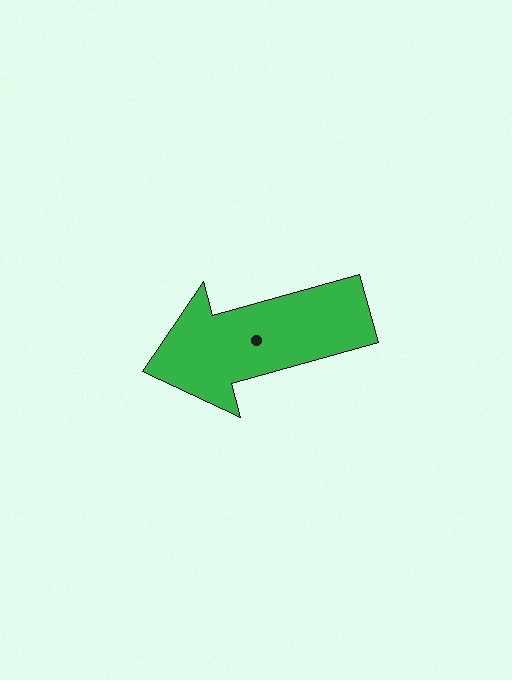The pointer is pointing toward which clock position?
Roughly 8 o'clock.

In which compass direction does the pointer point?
West.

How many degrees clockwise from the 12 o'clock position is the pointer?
Approximately 254 degrees.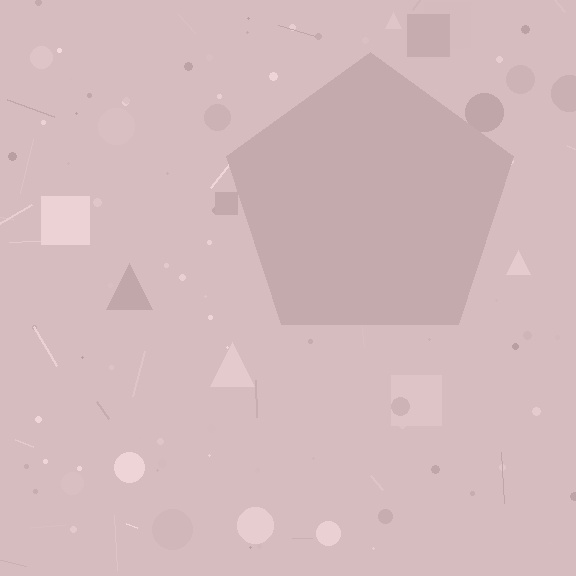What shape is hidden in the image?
A pentagon is hidden in the image.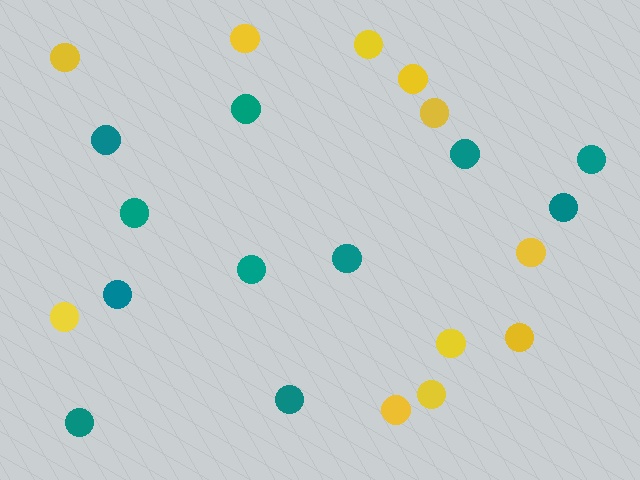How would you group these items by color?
There are 2 groups: one group of yellow circles (11) and one group of teal circles (11).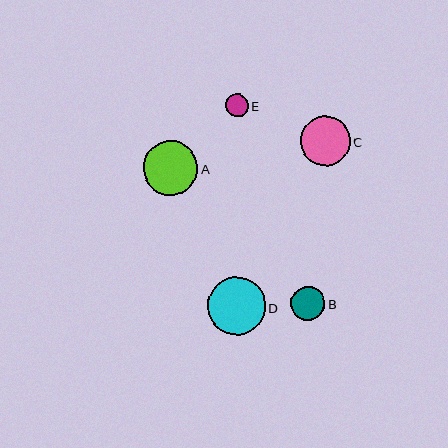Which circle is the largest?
Circle D is the largest with a size of approximately 58 pixels.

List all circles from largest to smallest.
From largest to smallest: D, A, C, B, E.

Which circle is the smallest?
Circle E is the smallest with a size of approximately 23 pixels.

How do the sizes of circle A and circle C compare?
Circle A and circle C are approximately the same size.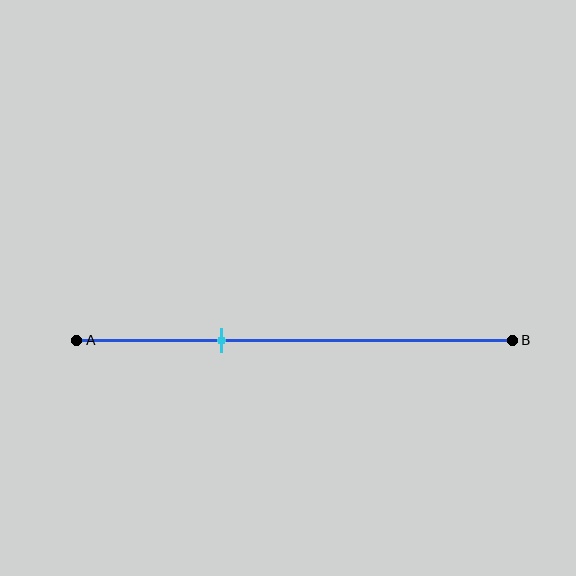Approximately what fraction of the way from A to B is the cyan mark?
The cyan mark is approximately 35% of the way from A to B.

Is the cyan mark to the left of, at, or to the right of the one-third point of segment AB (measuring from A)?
The cyan mark is approximately at the one-third point of segment AB.